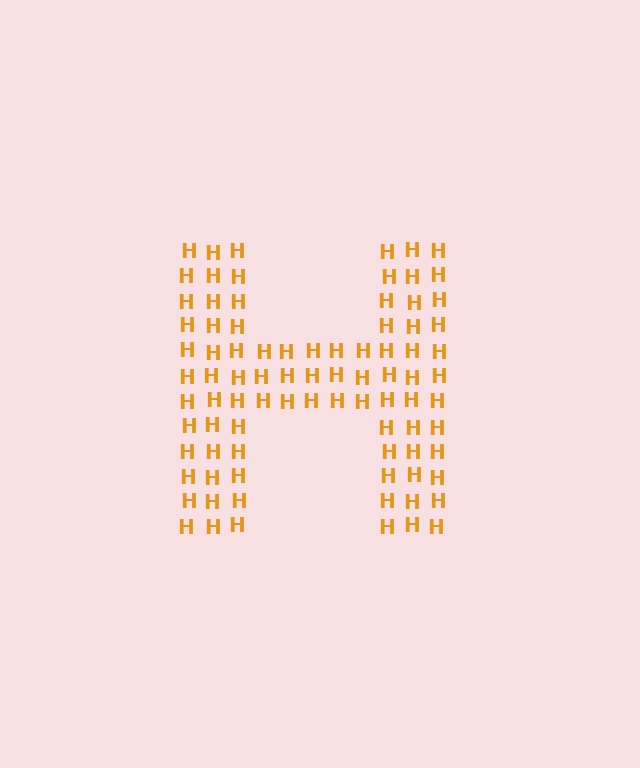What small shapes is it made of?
It is made of small letter H's.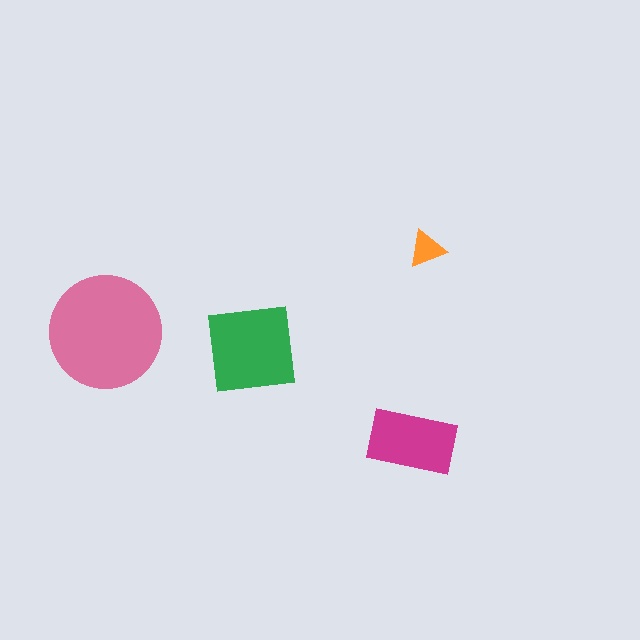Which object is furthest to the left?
The pink circle is leftmost.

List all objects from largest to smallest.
The pink circle, the green square, the magenta rectangle, the orange triangle.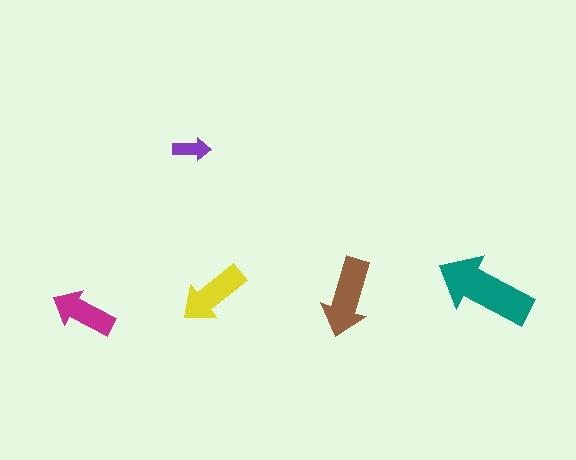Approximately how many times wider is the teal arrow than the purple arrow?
About 2.5 times wider.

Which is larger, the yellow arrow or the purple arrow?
The yellow one.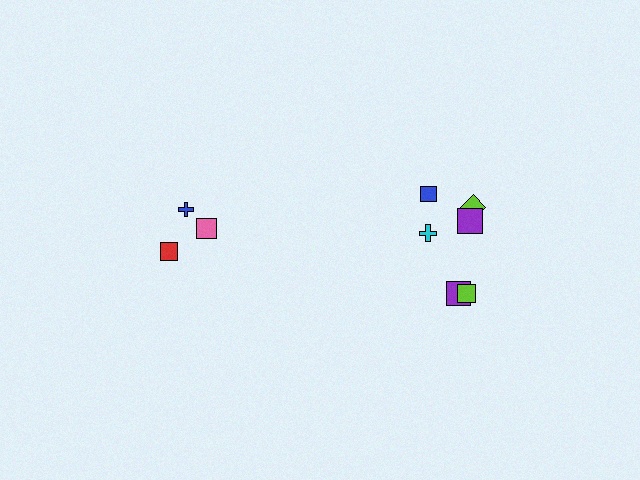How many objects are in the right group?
There are 6 objects.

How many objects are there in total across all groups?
There are 9 objects.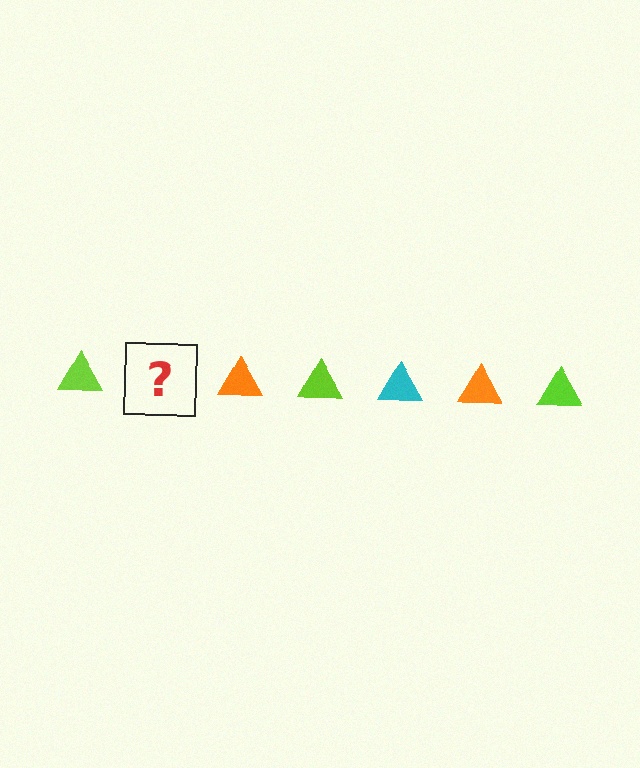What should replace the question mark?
The question mark should be replaced with a cyan triangle.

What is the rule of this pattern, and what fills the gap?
The rule is that the pattern cycles through lime, cyan, orange triangles. The gap should be filled with a cyan triangle.